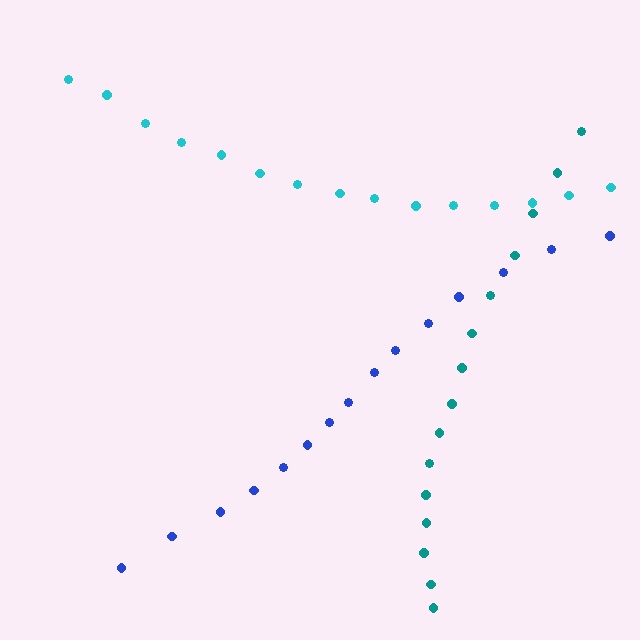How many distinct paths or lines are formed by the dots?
There are 3 distinct paths.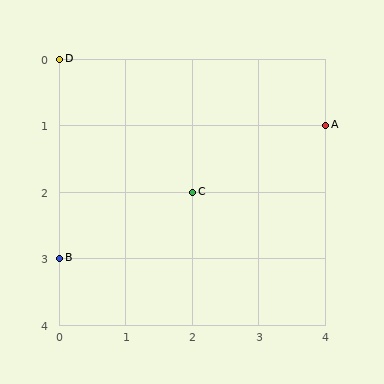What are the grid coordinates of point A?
Point A is at grid coordinates (4, 1).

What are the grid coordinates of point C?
Point C is at grid coordinates (2, 2).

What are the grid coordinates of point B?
Point B is at grid coordinates (0, 3).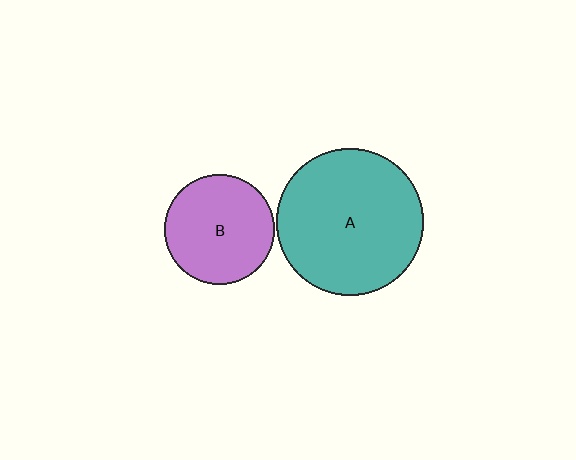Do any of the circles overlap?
No, none of the circles overlap.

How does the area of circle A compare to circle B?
Approximately 1.8 times.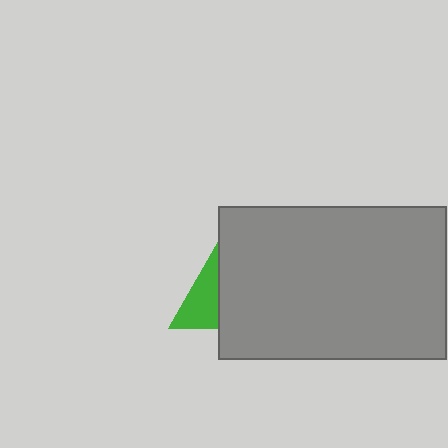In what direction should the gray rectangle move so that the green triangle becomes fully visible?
The gray rectangle should move right. That is the shortest direction to clear the overlap and leave the green triangle fully visible.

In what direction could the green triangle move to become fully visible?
The green triangle could move left. That would shift it out from behind the gray rectangle entirely.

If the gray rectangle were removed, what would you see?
You would see the complete green triangle.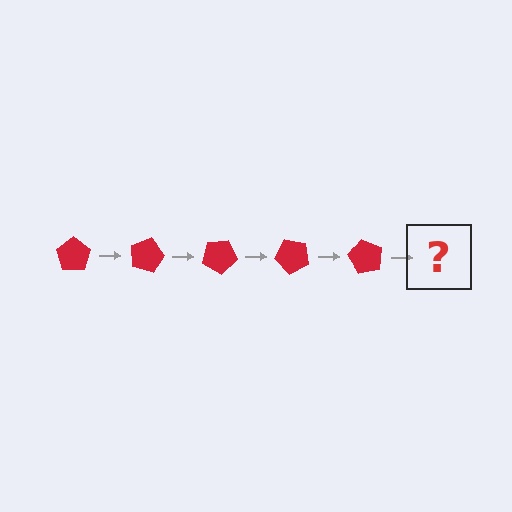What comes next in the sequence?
The next element should be a red pentagon rotated 75 degrees.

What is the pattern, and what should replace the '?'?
The pattern is that the pentagon rotates 15 degrees each step. The '?' should be a red pentagon rotated 75 degrees.